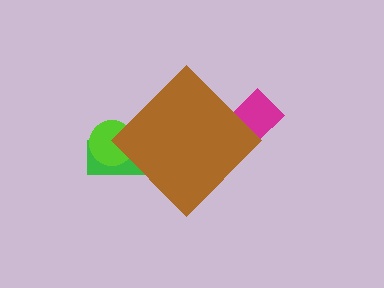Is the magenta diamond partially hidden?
Yes, the magenta diamond is partially hidden behind the brown diamond.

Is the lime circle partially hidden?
Yes, the lime circle is partially hidden behind the brown diamond.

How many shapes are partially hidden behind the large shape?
3 shapes are partially hidden.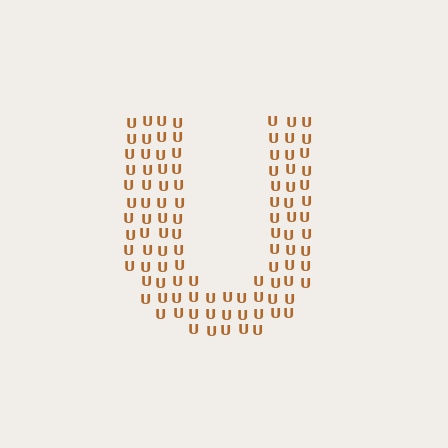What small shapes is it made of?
It is made of small letter U's.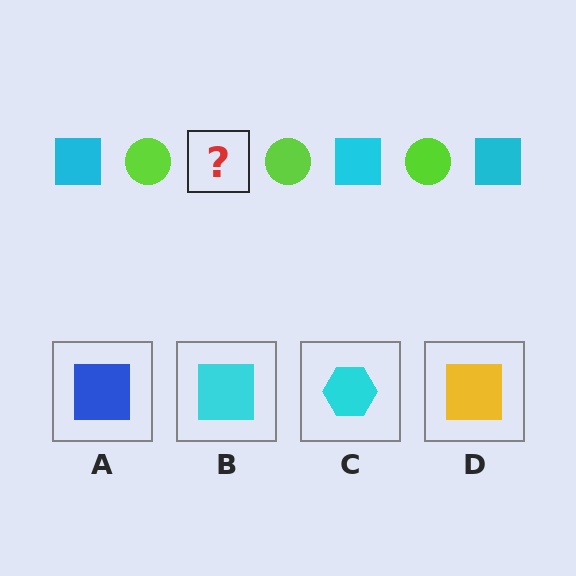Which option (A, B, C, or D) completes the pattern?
B.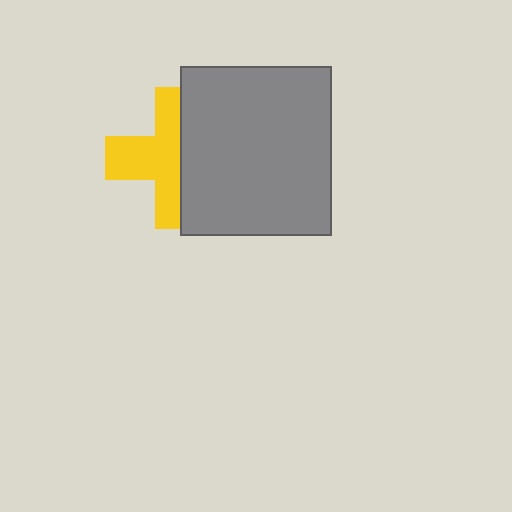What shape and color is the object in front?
The object in front is a gray rectangle.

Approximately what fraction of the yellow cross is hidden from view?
Roughly 46% of the yellow cross is hidden behind the gray rectangle.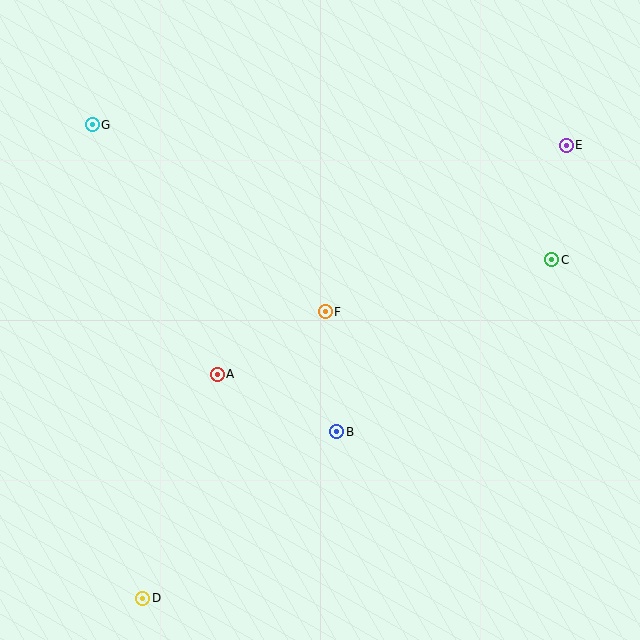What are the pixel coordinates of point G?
Point G is at (92, 125).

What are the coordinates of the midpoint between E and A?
The midpoint between E and A is at (392, 260).